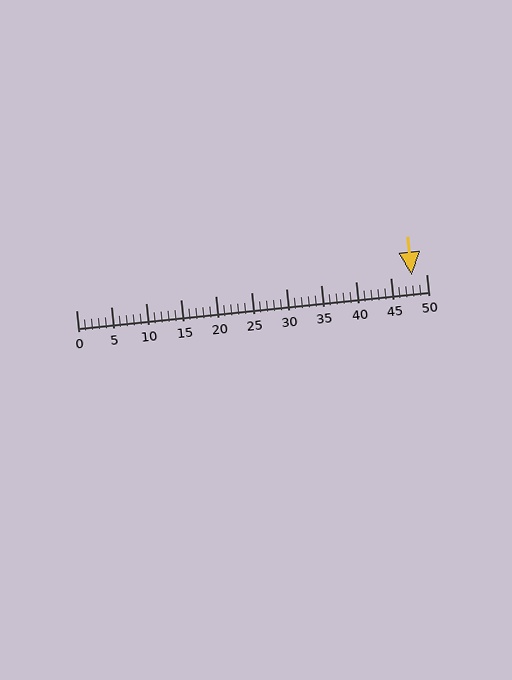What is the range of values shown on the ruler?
The ruler shows values from 0 to 50.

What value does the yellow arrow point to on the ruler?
The yellow arrow points to approximately 48.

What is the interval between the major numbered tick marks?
The major tick marks are spaced 5 units apart.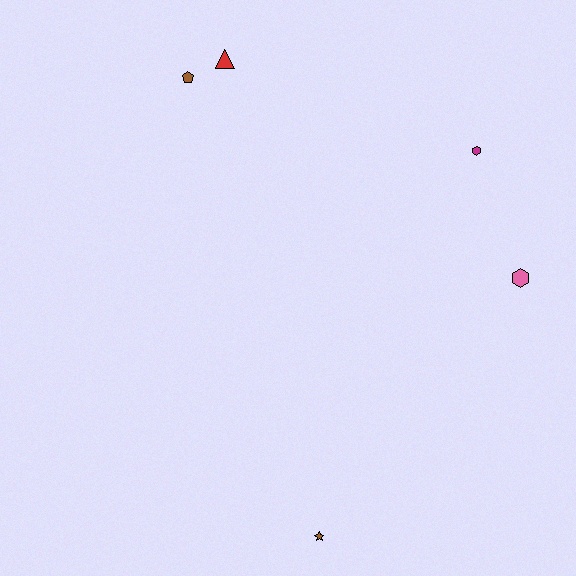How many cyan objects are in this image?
There are no cyan objects.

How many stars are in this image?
There is 1 star.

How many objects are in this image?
There are 5 objects.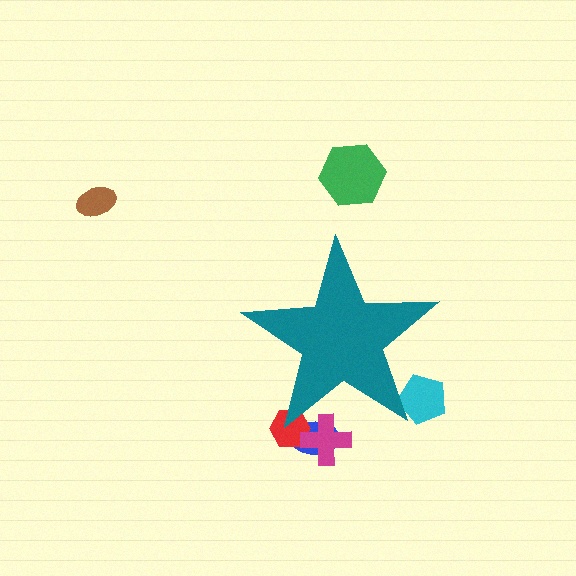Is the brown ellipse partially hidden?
No, the brown ellipse is fully visible.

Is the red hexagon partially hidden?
Yes, the red hexagon is partially hidden behind the teal star.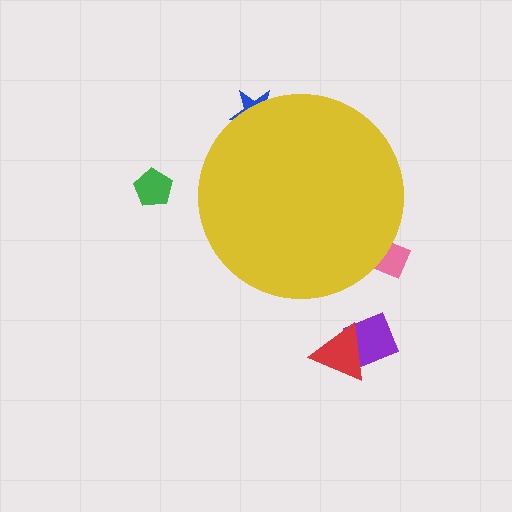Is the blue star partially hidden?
Yes, the blue star is partially hidden behind the yellow circle.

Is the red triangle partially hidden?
No, the red triangle is fully visible.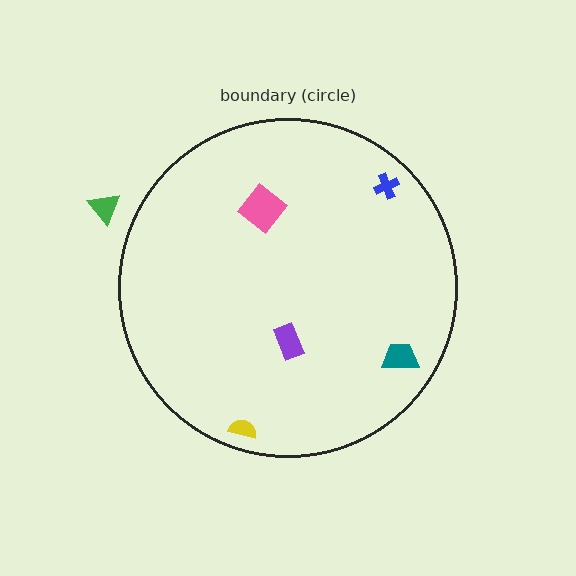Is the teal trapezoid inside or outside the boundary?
Inside.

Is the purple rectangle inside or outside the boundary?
Inside.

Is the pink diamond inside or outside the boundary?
Inside.